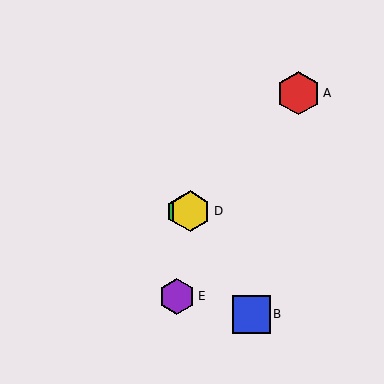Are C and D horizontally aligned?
Yes, both are at y≈211.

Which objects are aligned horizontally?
Objects C, D are aligned horizontally.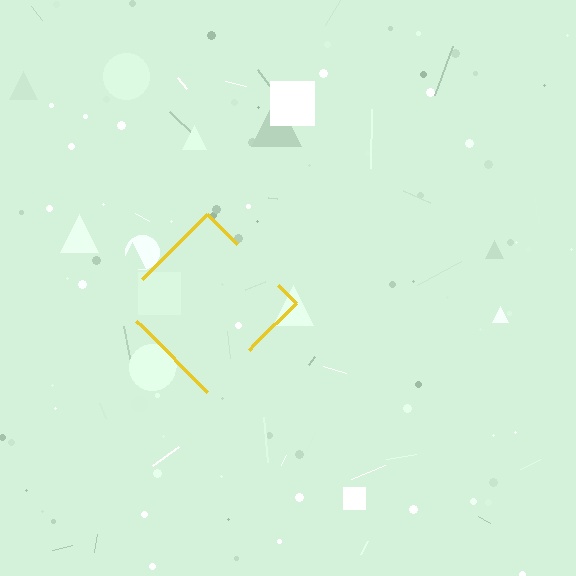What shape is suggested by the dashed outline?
The dashed outline suggests a diamond.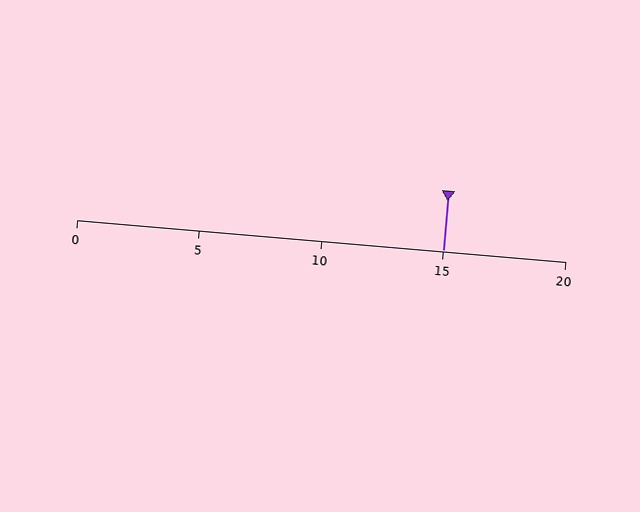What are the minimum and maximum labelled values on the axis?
The axis runs from 0 to 20.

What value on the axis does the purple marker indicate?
The marker indicates approximately 15.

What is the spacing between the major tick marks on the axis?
The major ticks are spaced 5 apart.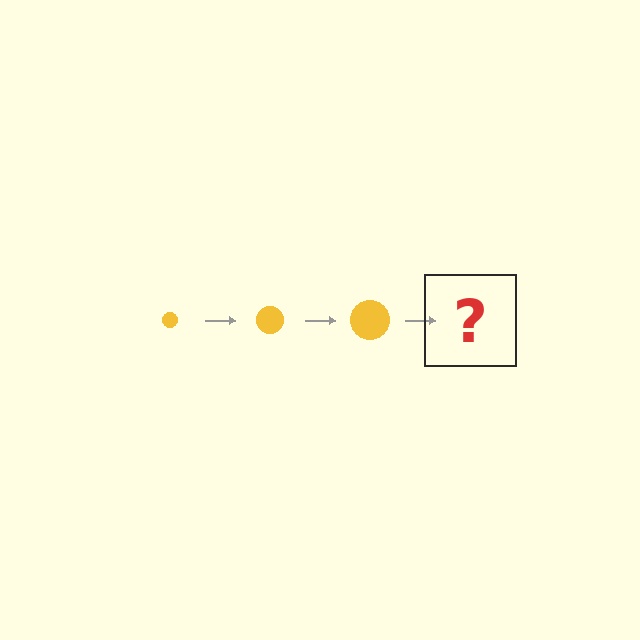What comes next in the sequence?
The next element should be a yellow circle, larger than the previous one.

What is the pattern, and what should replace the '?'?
The pattern is that the circle gets progressively larger each step. The '?' should be a yellow circle, larger than the previous one.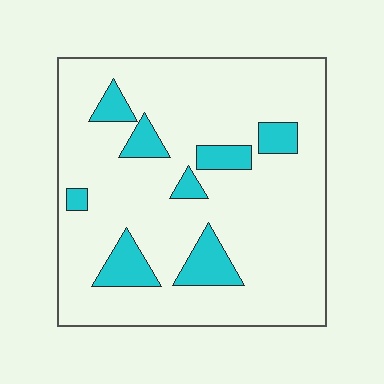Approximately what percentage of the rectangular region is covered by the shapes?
Approximately 15%.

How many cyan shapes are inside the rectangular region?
8.